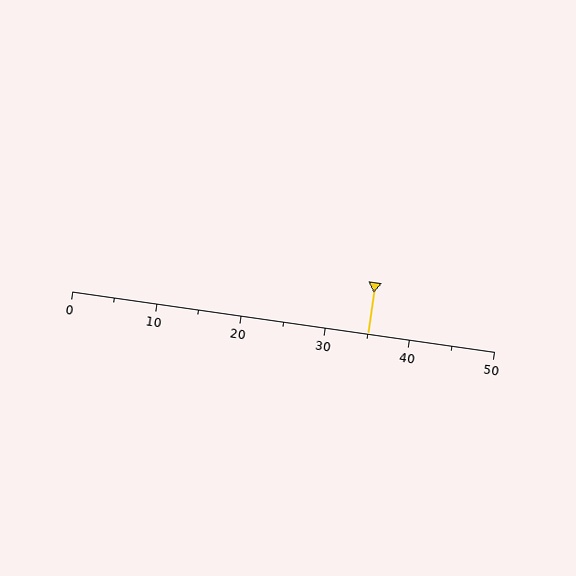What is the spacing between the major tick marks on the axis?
The major ticks are spaced 10 apart.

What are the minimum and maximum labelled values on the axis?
The axis runs from 0 to 50.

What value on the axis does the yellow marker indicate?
The marker indicates approximately 35.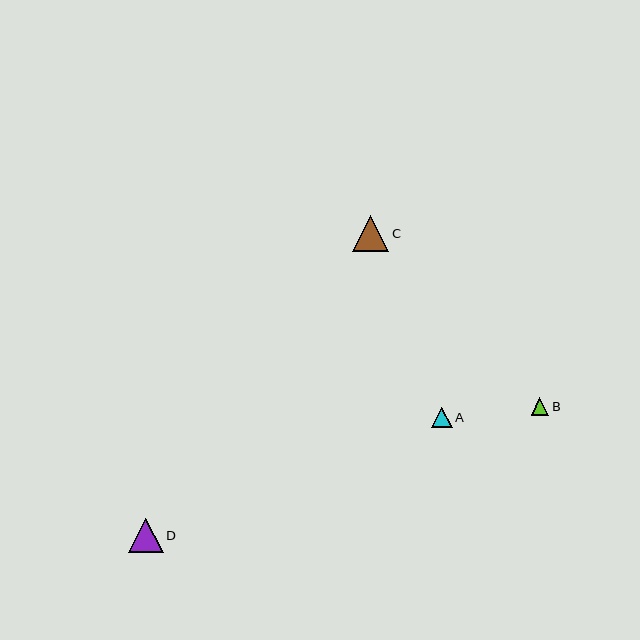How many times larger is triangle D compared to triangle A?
Triangle D is approximately 1.7 times the size of triangle A.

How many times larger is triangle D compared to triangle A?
Triangle D is approximately 1.7 times the size of triangle A.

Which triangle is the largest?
Triangle C is the largest with a size of approximately 36 pixels.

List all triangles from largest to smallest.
From largest to smallest: C, D, A, B.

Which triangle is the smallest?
Triangle B is the smallest with a size of approximately 17 pixels.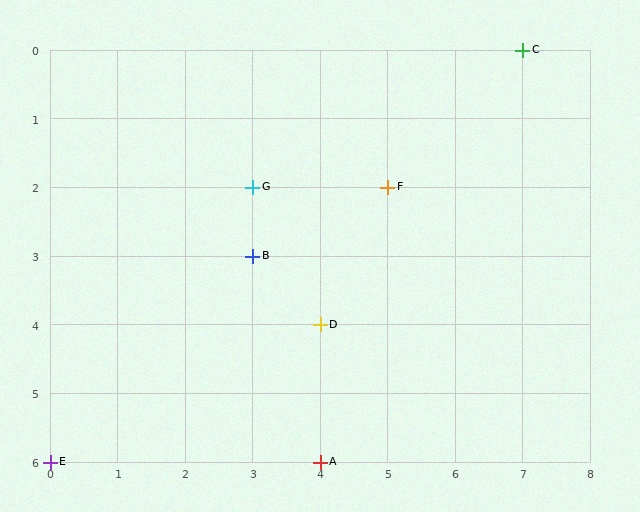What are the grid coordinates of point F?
Point F is at grid coordinates (5, 2).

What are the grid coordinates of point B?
Point B is at grid coordinates (3, 3).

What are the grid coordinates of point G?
Point G is at grid coordinates (3, 2).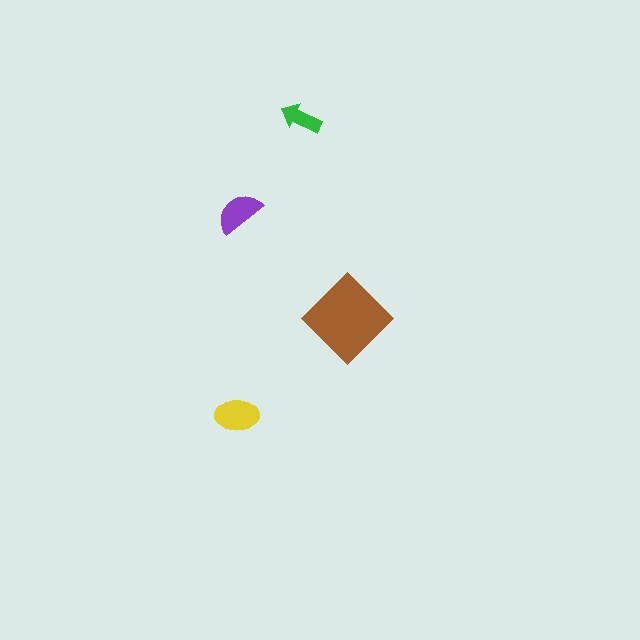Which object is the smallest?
The green arrow.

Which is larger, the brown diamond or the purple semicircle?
The brown diamond.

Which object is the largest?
The brown diamond.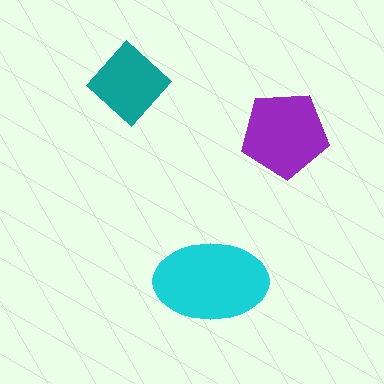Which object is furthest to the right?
The purple pentagon is rightmost.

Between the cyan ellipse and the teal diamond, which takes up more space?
The cyan ellipse.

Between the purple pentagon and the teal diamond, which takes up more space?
The purple pentagon.